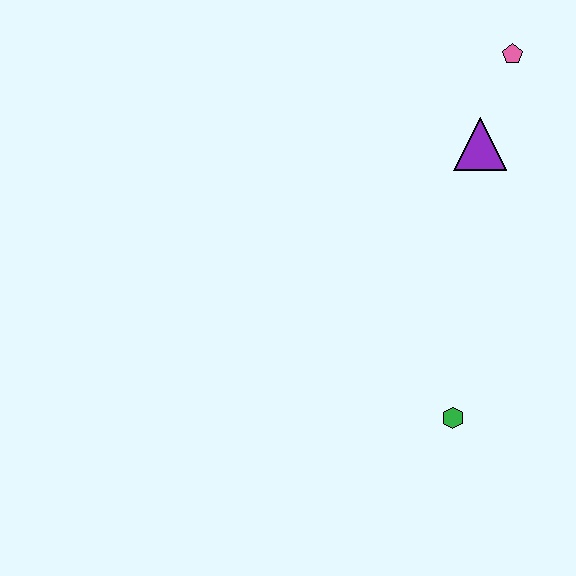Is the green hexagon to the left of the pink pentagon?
Yes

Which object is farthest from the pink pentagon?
The green hexagon is farthest from the pink pentagon.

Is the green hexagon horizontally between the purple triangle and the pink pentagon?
No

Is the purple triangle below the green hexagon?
No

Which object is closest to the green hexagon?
The purple triangle is closest to the green hexagon.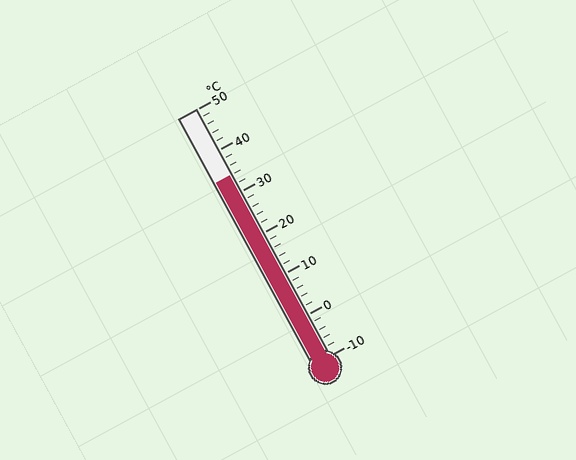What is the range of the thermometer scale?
The thermometer scale ranges from -10°C to 50°C.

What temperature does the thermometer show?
The thermometer shows approximately 34°C.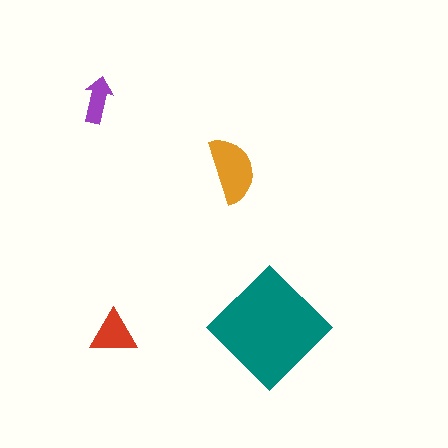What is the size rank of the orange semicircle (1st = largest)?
2nd.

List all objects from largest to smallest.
The teal diamond, the orange semicircle, the red triangle, the purple arrow.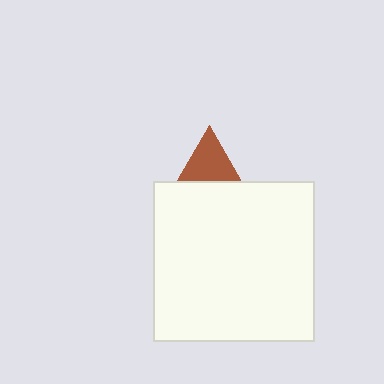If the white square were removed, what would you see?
You would see the complete brown triangle.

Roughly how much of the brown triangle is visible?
A small part of it is visible (roughly 45%).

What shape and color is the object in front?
The object in front is a white square.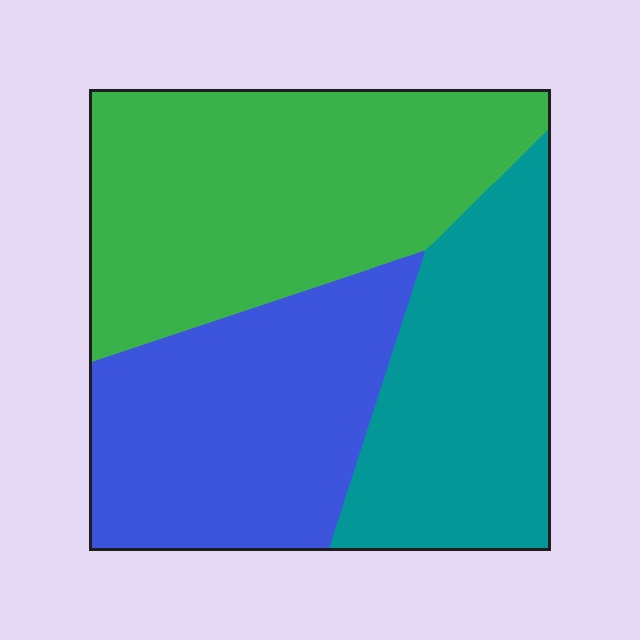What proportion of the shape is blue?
Blue covers 32% of the shape.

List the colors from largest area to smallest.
From largest to smallest: green, blue, teal.